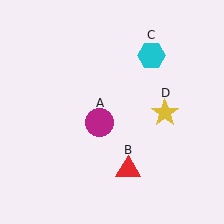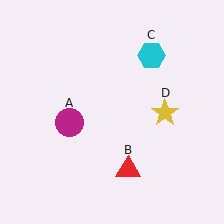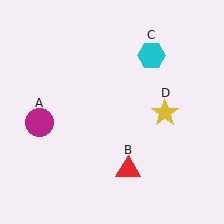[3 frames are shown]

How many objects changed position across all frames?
1 object changed position: magenta circle (object A).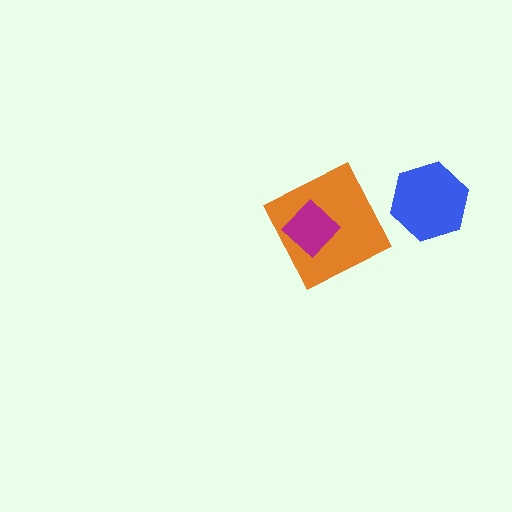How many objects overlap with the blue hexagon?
0 objects overlap with the blue hexagon.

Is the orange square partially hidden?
Yes, it is partially covered by another shape.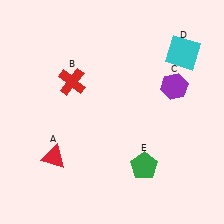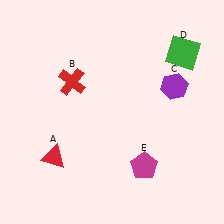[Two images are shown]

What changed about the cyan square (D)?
In Image 1, D is cyan. In Image 2, it changed to green.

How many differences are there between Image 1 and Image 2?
There are 2 differences between the two images.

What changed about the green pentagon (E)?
In Image 1, E is green. In Image 2, it changed to magenta.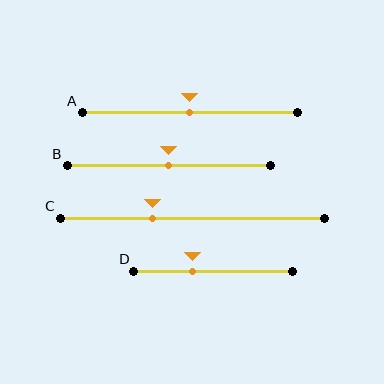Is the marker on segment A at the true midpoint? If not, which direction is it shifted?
Yes, the marker on segment A is at the true midpoint.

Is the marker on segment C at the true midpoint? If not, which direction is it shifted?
No, the marker on segment C is shifted to the left by about 15% of the segment length.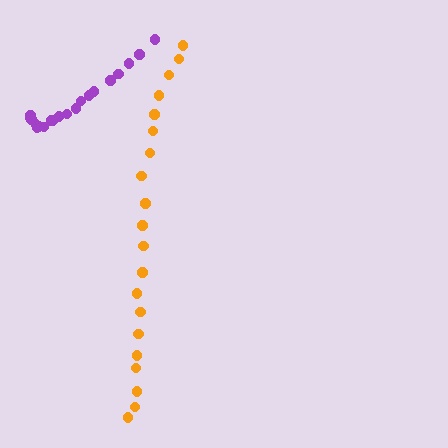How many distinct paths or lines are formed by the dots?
There are 2 distinct paths.